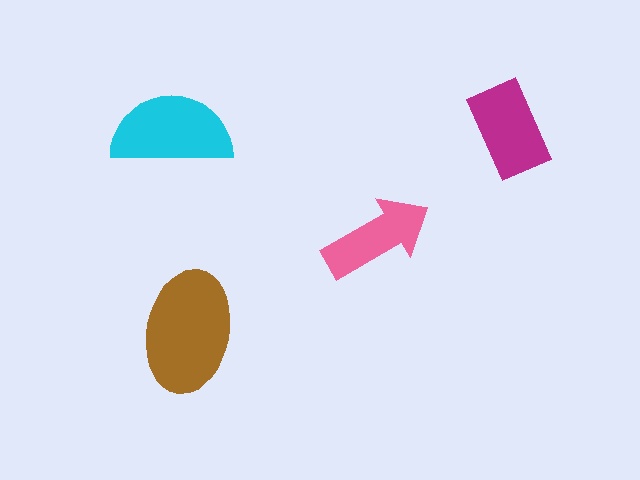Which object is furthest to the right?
The magenta rectangle is rightmost.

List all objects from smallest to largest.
The pink arrow, the magenta rectangle, the cyan semicircle, the brown ellipse.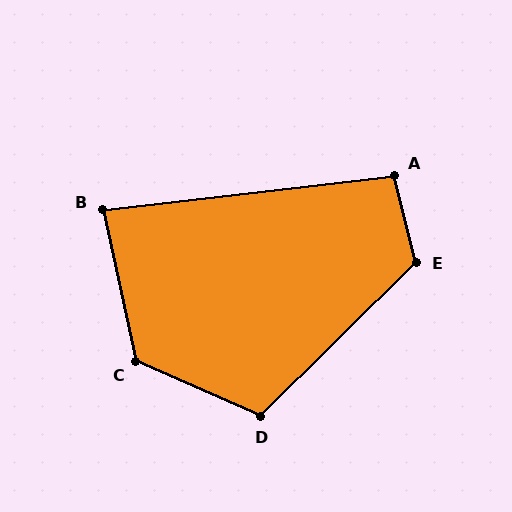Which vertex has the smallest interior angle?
B, at approximately 85 degrees.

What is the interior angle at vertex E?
Approximately 121 degrees (obtuse).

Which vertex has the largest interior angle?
C, at approximately 126 degrees.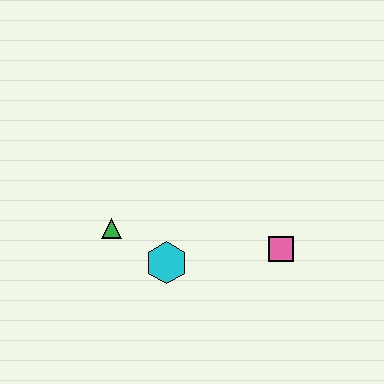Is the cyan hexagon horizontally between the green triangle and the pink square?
Yes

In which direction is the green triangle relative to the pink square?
The green triangle is to the left of the pink square.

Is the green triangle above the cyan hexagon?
Yes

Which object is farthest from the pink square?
The green triangle is farthest from the pink square.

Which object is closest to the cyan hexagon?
The green triangle is closest to the cyan hexagon.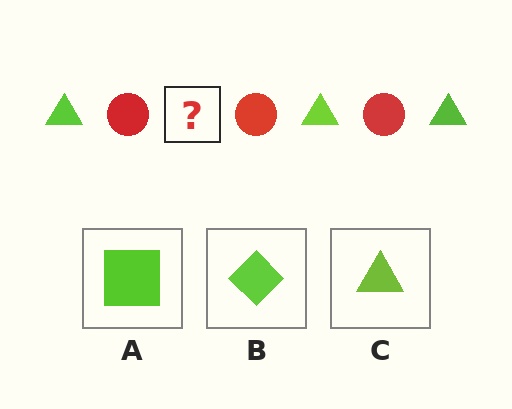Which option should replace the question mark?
Option C.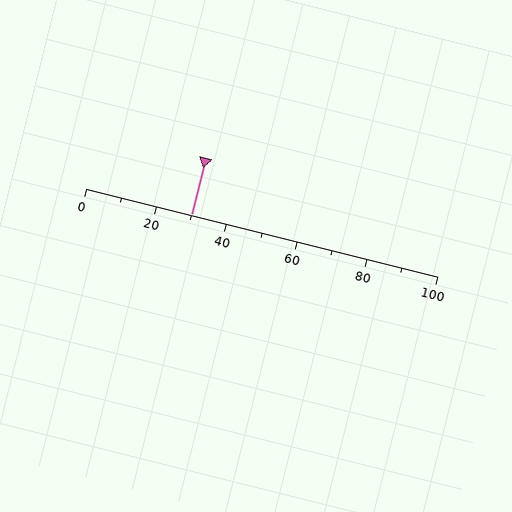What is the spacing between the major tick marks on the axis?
The major ticks are spaced 20 apart.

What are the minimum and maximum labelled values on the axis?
The axis runs from 0 to 100.